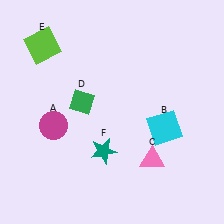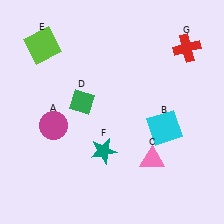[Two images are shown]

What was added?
A red cross (G) was added in Image 2.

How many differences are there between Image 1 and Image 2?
There is 1 difference between the two images.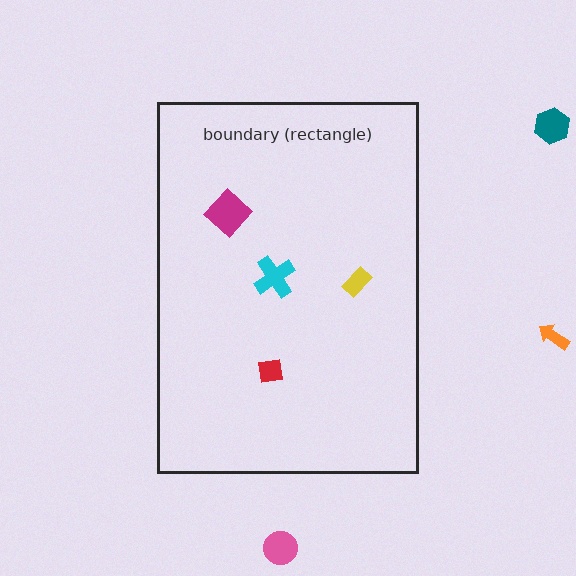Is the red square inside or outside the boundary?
Inside.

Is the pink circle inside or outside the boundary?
Outside.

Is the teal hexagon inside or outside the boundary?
Outside.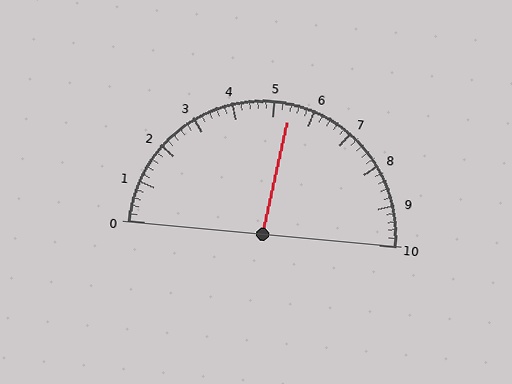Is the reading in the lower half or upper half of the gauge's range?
The reading is in the upper half of the range (0 to 10).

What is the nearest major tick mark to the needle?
The nearest major tick mark is 5.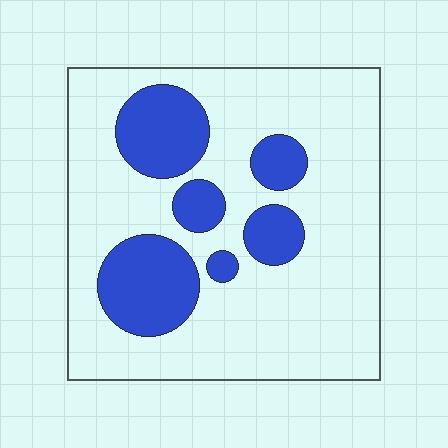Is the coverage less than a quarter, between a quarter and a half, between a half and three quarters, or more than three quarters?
Less than a quarter.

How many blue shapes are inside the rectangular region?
6.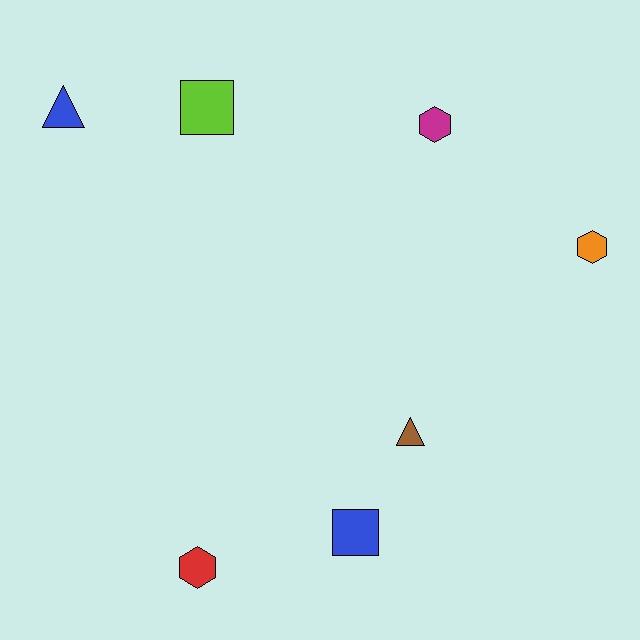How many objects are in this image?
There are 7 objects.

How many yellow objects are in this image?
There are no yellow objects.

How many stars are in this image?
There are no stars.